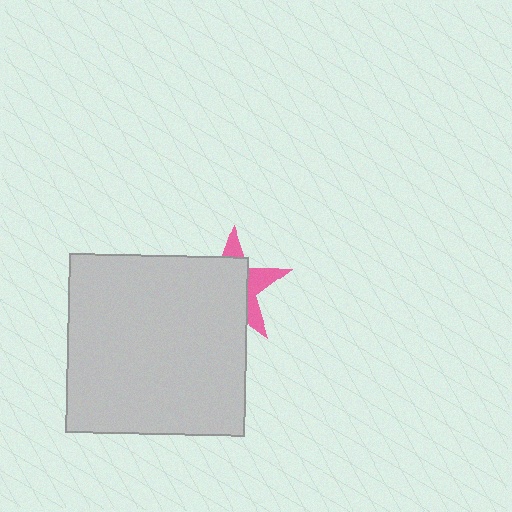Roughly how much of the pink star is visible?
A small part of it is visible (roughly 33%).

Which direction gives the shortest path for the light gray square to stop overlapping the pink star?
Moving toward the lower-left gives the shortest separation.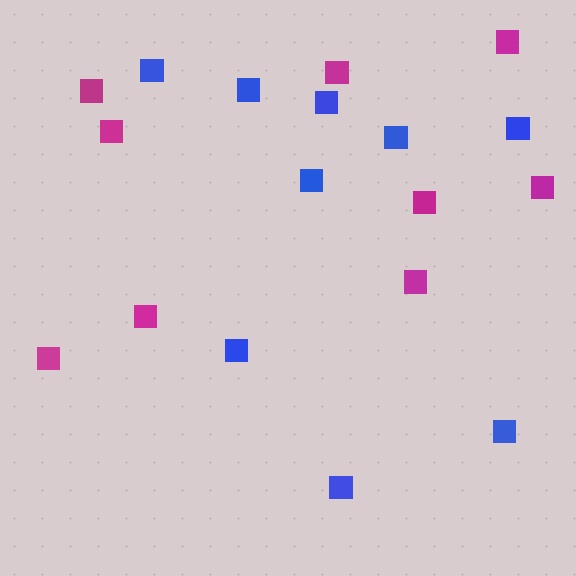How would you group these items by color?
There are 2 groups: one group of magenta squares (9) and one group of blue squares (9).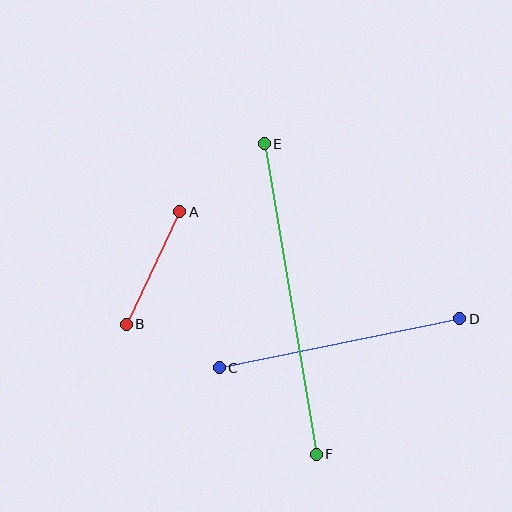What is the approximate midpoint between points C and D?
The midpoint is at approximately (340, 343) pixels.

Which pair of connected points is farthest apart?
Points E and F are farthest apart.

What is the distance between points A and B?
The distance is approximately 125 pixels.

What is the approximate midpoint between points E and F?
The midpoint is at approximately (290, 299) pixels.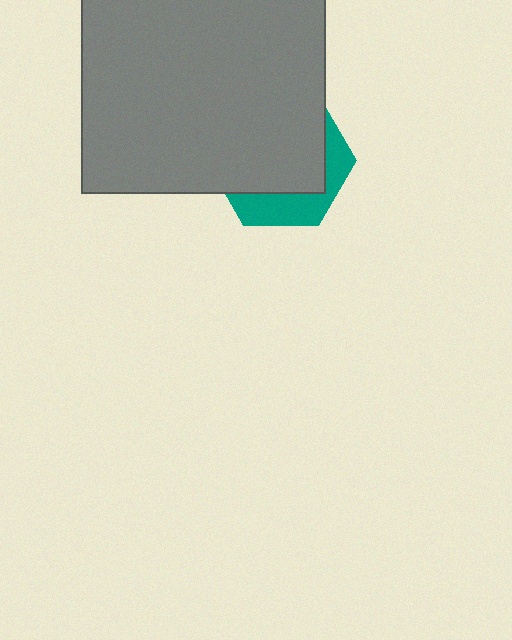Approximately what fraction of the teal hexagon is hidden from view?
Roughly 69% of the teal hexagon is hidden behind the gray square.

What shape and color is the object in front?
The object in front is a gray square.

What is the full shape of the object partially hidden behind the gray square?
The partially hidden object is a teal hexagon.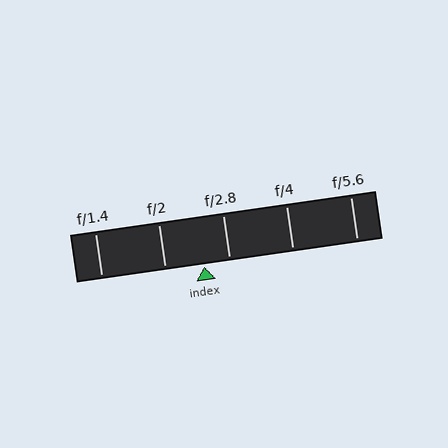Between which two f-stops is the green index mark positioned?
The index mark is between f/2 and f/2.8.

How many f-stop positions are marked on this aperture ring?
There are 5 f-stop positions marked.